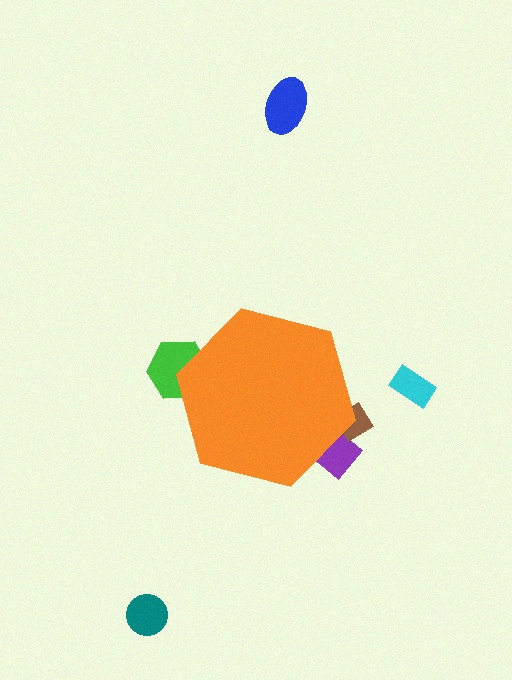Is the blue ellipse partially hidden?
No, the blue ellipse is fully visible.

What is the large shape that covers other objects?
An orange hexagon.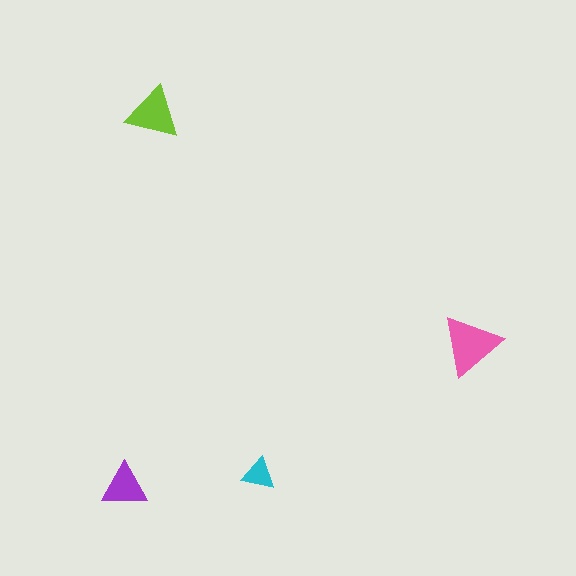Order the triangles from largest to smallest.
the pink one, the lime one, the purple one, the cyan one.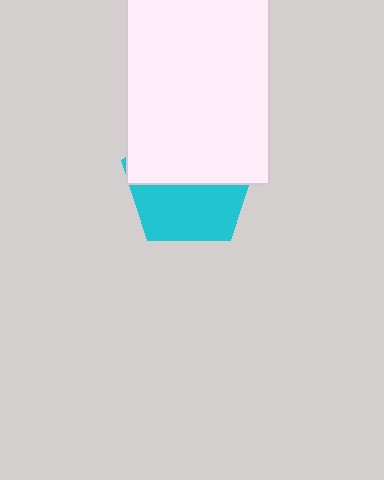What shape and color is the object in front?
The object in front is a white rectangle.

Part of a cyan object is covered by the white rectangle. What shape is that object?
It is a pentagon.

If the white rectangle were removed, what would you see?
You would see the complete cyan pentagon.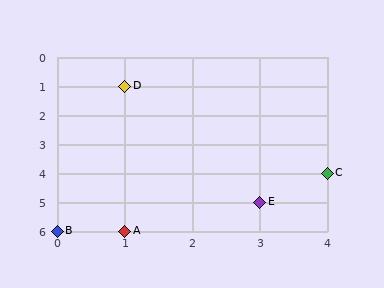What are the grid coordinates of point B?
Point B is at grid coordinates (0, 6).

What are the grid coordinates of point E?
Point E is at grid coordinates (3, 5).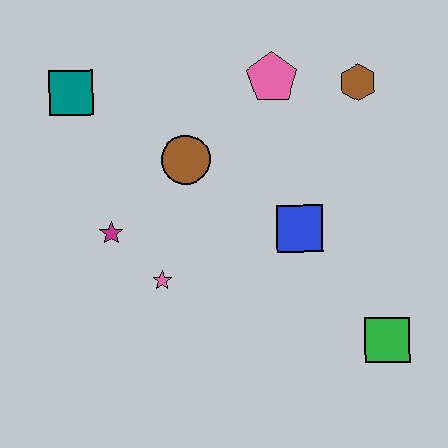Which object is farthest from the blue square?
The teal square is farthest from the blue square.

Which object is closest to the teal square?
The brown circle is closest to the teal square.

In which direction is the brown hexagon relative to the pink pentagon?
The brown hexagon is to the right of the pink pentagon.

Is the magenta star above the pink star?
Yes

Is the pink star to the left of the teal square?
No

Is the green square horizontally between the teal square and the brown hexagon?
No